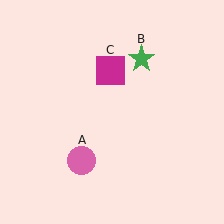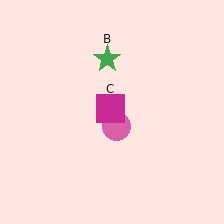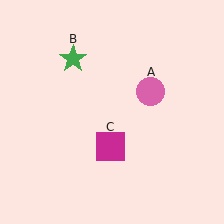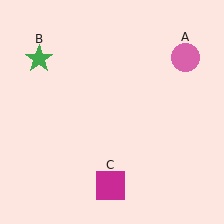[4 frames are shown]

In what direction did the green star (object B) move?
The green star (object B) moved left.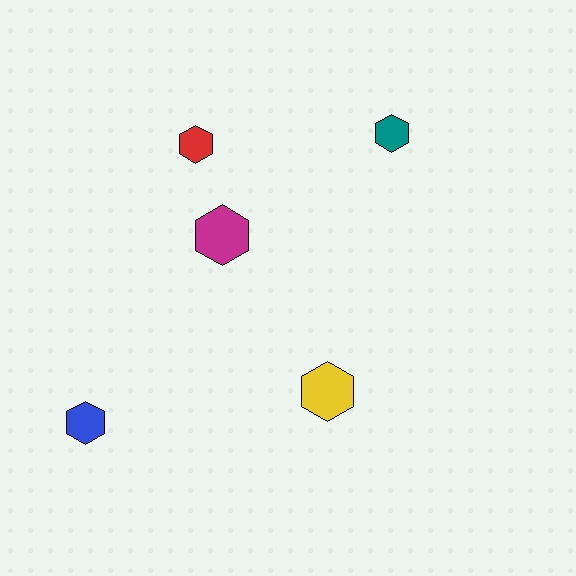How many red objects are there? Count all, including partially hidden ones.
There is 1 red object.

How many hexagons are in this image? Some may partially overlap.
There are 5 hexagons.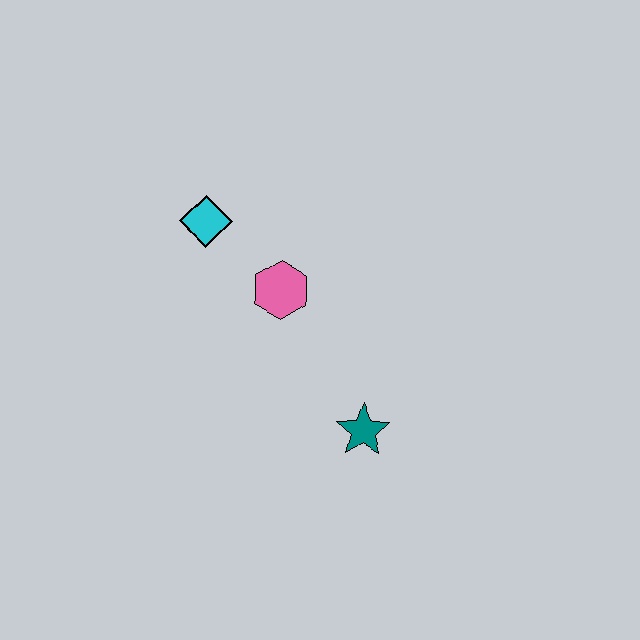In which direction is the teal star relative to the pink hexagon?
The teal star is below the pink hexagon.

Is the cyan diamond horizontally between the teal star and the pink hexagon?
No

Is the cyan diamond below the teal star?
No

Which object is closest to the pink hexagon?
The cyan diamond is closest to the pink hexagon.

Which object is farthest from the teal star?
The cyan diamond is farthest from the teal star.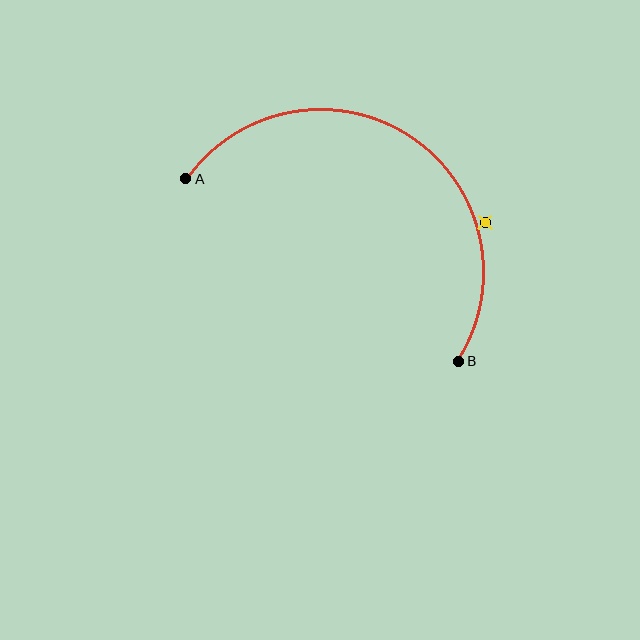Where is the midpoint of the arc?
The arc midpoint is the point on the curve farthest from the straight line joining A and B. It sits above and to the right of that line.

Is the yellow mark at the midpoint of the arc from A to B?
No — the yellow mark does not lie on the arc at all. It sits slightly outside the curve.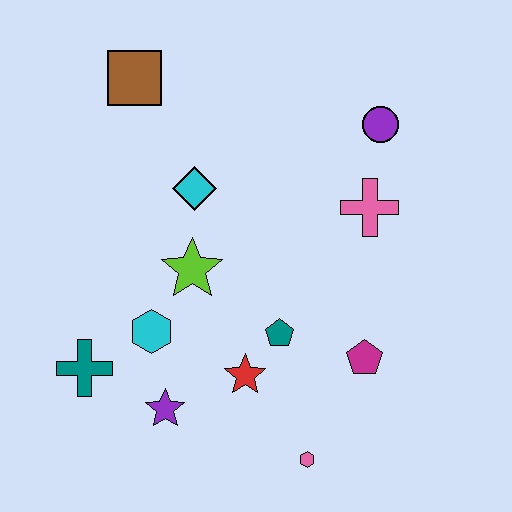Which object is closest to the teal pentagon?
The red star is closest to the teal pentagon.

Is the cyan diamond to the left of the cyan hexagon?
No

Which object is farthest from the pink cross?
The teal cross is farthest from the pink cross.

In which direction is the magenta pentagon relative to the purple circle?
The magenta pentagon is below the purple circle.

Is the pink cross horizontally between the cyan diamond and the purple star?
No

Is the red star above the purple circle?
No